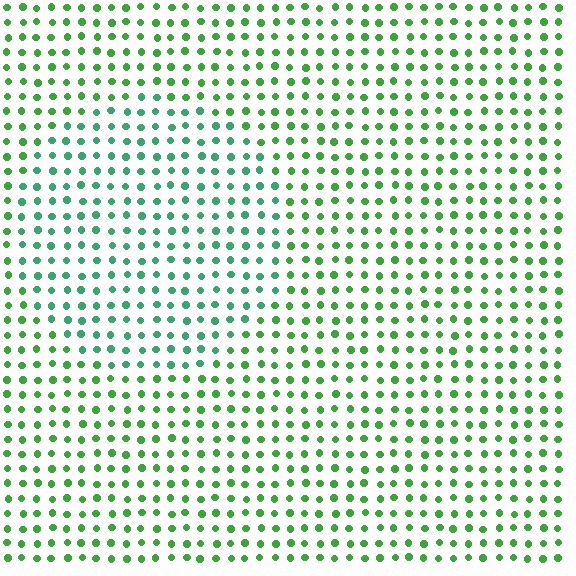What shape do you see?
I see a circle.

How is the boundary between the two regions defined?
The boundary is defined purely by a slight shift in hue (about 32 degrees). Spacing, size, and orientation are identical on both sides.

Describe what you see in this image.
The image is filled with small green elements in a uniform arrangement. A circle-shaped region is visible where the elements are tinted to a slightly different hue, forming a subtle color boundary.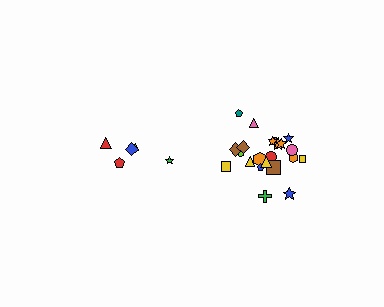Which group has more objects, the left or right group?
The right group.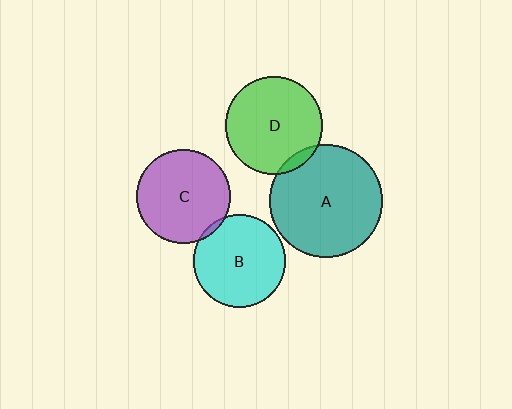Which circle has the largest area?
Circle A (teal).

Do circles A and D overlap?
Yes.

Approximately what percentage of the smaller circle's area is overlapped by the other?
Approximately 5%.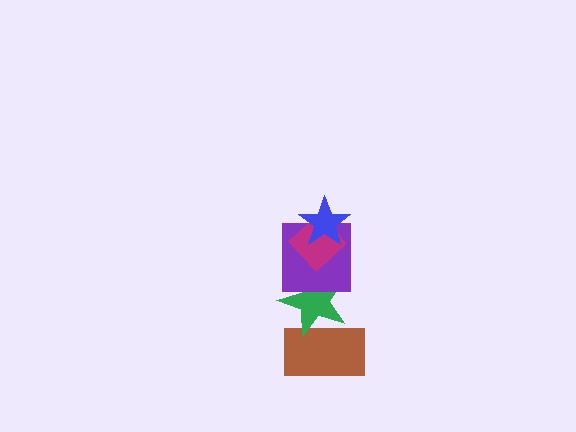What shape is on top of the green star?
The purple square is on top of the green star.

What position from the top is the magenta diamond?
The magenta diamond is 2nd from the top.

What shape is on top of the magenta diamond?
The blue star is on top of the magenta diamond.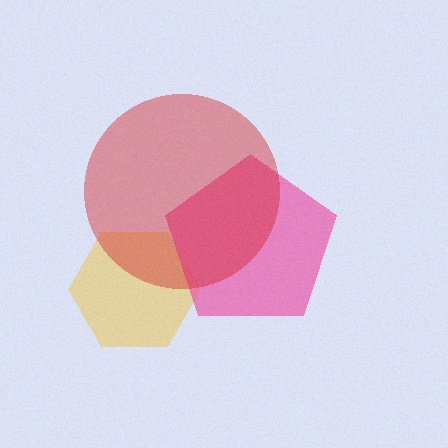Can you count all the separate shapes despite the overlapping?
Yes, there are 3 separate shapes.